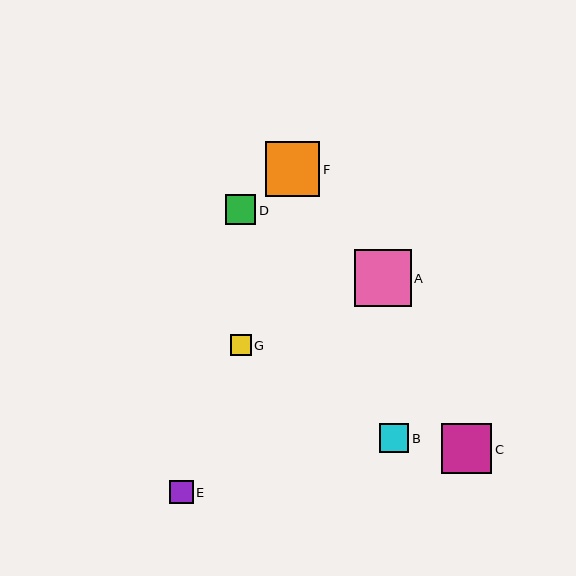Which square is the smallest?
Square G is the smallest with a size of approximately 21 pixels.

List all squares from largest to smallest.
From largest to smallest: A, F, C, D, B, E, G.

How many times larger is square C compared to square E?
Square C is approximately 2.1 times the size of square E.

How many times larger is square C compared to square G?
Square C is approximately 2.4 times the size of square G.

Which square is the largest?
Square A is the largest with a size of approximately 57 pixels.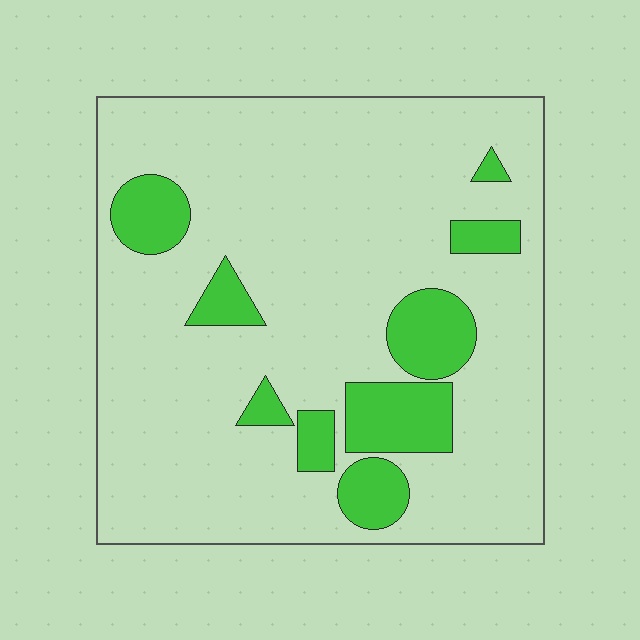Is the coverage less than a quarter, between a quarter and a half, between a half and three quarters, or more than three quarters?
Less than a quarter.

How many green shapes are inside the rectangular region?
9.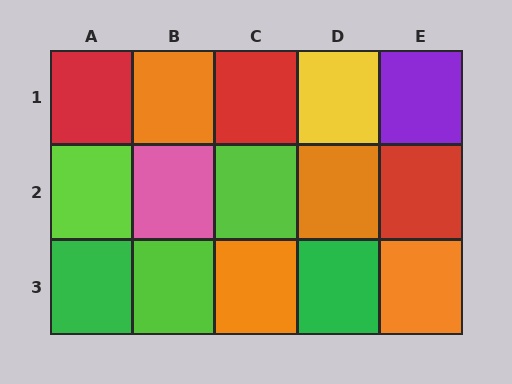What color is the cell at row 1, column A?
Red.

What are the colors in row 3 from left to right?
Green, lime, orange, green, orange.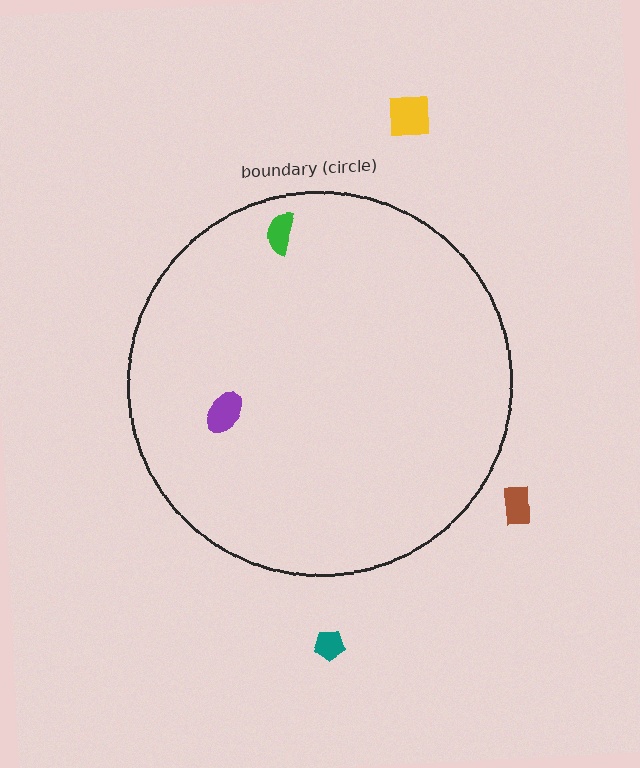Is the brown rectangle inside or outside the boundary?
Outside.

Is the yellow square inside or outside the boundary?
Outside.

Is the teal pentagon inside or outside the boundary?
Outside.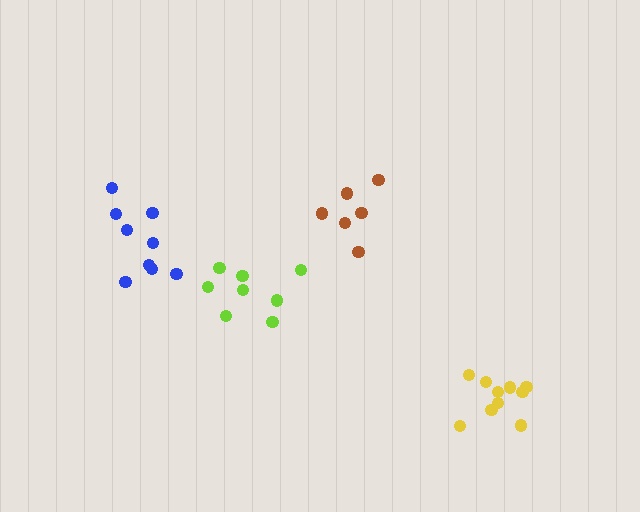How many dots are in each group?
Group 1: 6 dots, Group 2: 9 dots, Group 3: 10 dots, Group 4: 8 dots (33 total).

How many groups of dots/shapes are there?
There are 4 groups.